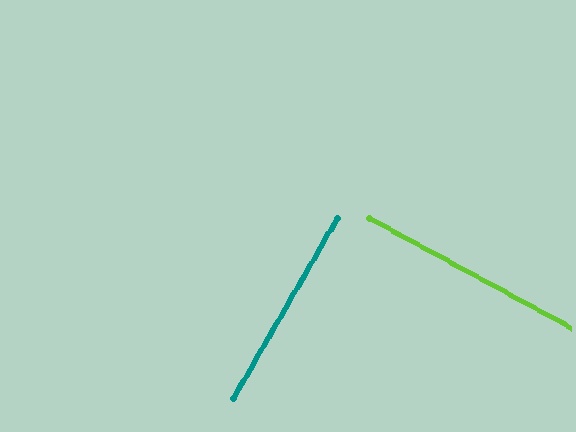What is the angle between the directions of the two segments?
Approximately 89 degrees.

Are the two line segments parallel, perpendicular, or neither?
Perpendicular — they meet at approximately 89°.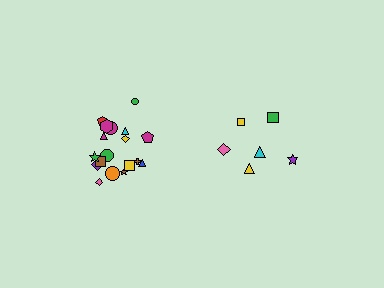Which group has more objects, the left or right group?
The left group.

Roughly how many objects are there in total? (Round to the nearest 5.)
Roughly 25 objects in total.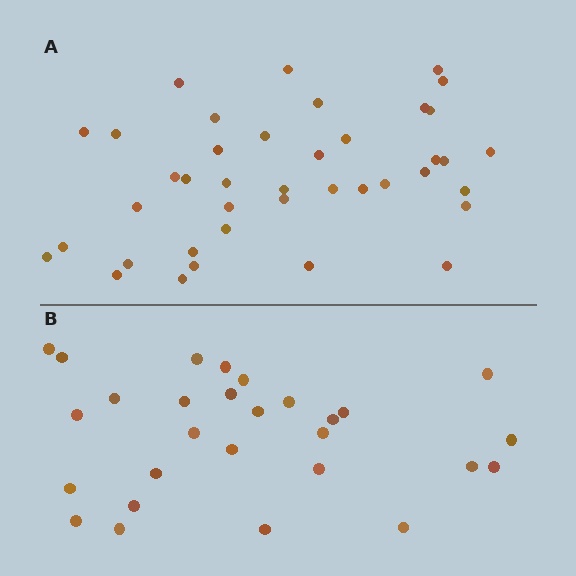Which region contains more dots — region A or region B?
Region A (the top region) has more dots.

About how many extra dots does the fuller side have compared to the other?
Region A has roughly 12 or so more dots than region B.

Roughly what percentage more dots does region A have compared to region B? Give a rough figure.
About 45% more.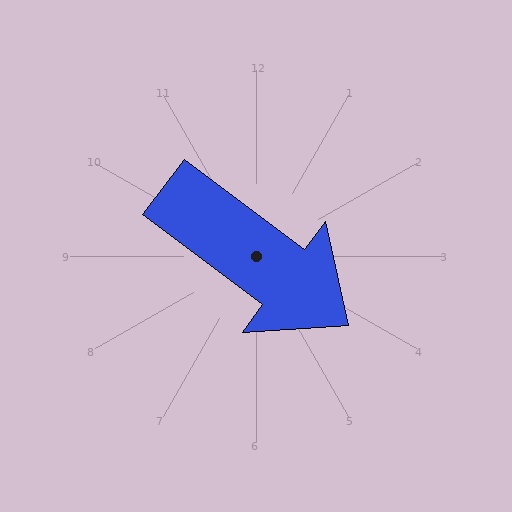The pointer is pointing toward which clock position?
Roughly 4 o'clock.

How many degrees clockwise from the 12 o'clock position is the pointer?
Approximately 127 degrees.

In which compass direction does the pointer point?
Southeast.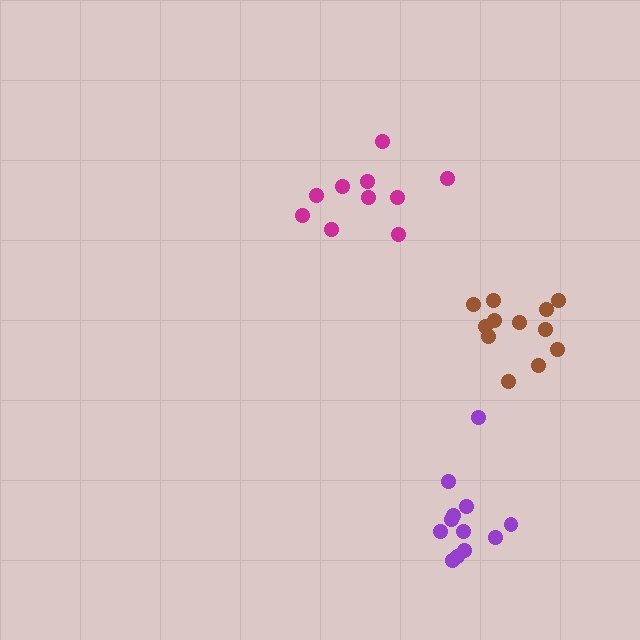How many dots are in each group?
Group 1: 12 dots, Group 2: 10 dots, Group 3: 12 dots (34 total).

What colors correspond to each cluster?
The clusters are colored: brown, magenta, purple.